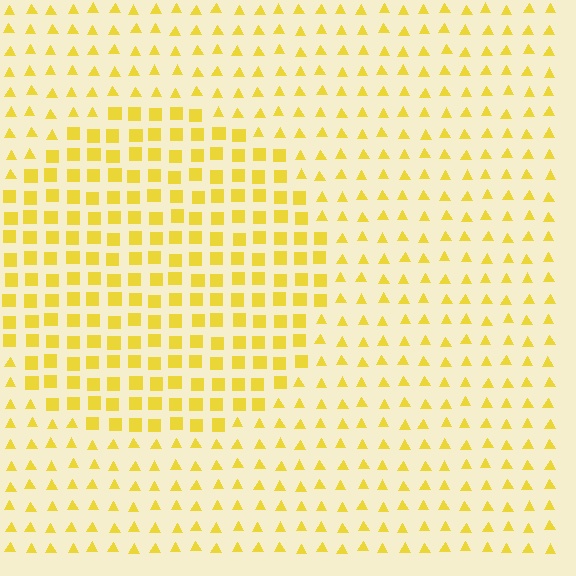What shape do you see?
I see a circle.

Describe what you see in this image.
The image is filled with small yellow elements arranged in a uniform grid. A circle-shaped region contains squares, while the surrounding area contains triangles. The boundary is defined purely by the change in element shape.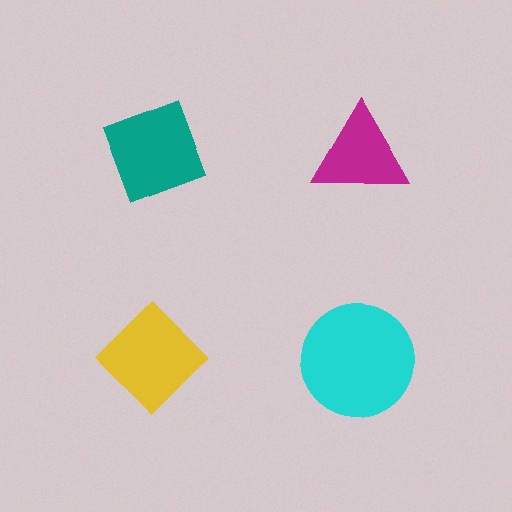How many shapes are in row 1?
2 shapes.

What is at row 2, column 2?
A cyan circle.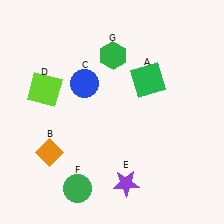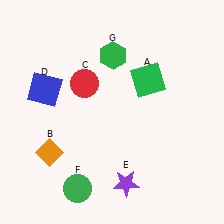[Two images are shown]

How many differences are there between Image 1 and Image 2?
There are 2 differences between the two images.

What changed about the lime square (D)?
In Image 1, D is lime. In Image 2, it changed to blue.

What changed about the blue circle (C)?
In Image 1, C is blue. In Image 2, it changed to red.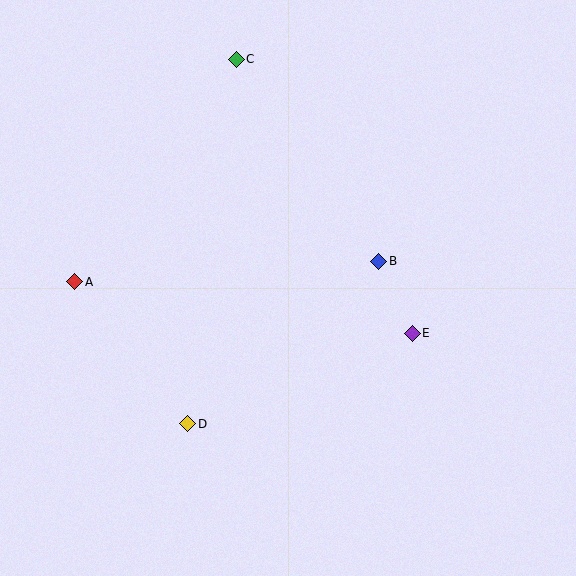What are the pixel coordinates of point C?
Point C is at (236, 59).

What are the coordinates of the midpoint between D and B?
The midpoint between D and B is at (283, 343).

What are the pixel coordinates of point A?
Point A is at (75, 282).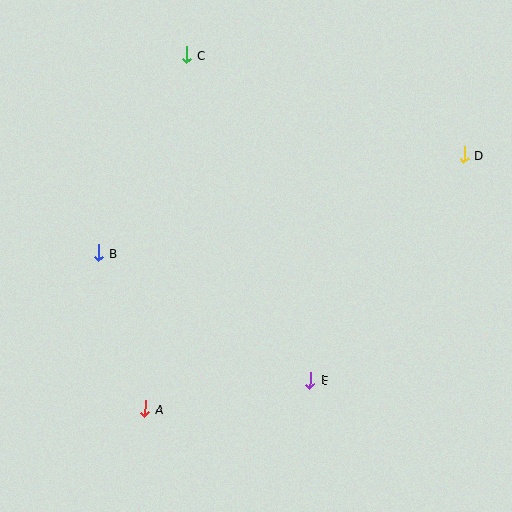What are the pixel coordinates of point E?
Point E is at (310, 381).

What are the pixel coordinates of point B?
Point B is at (99, 253).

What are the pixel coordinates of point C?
Point C is at (187, 55).